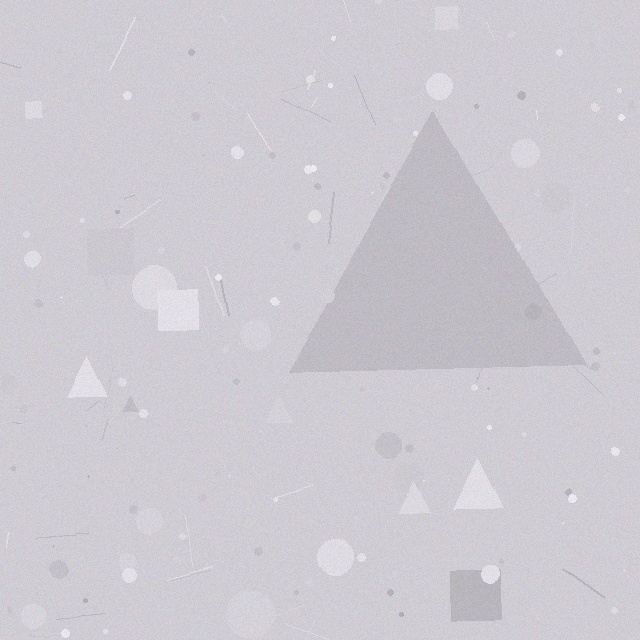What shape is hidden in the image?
A triangle is hidden in the image.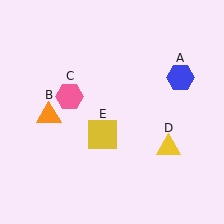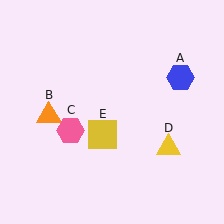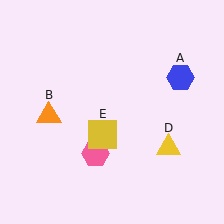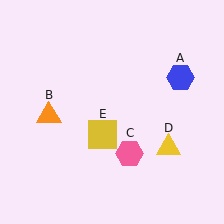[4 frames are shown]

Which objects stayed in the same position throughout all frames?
Blue hexagon (object A) and orange triangle (object B) and yellow triangle (object D) and yellow square (object E) remained stationary.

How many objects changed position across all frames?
1 object changed position: pink hexagon (object C).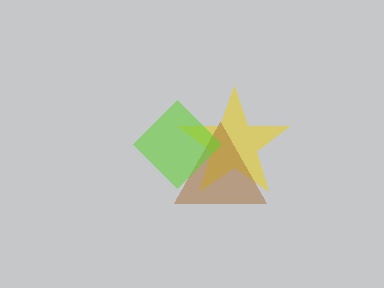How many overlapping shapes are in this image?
There are 3 overlapping shapes in the image.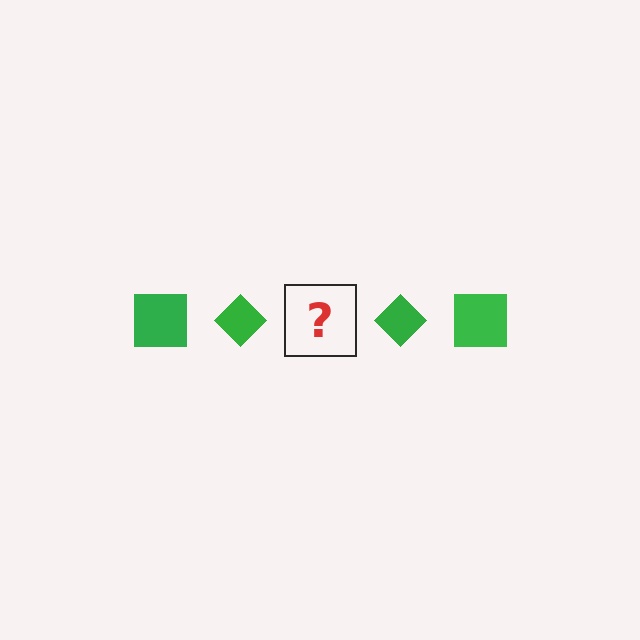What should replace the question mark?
The question mark should be replaced with a green square.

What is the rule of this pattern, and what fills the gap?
The rule is that the pattern cycles through square, diamond shapes in green. The gap should be filled with a green square.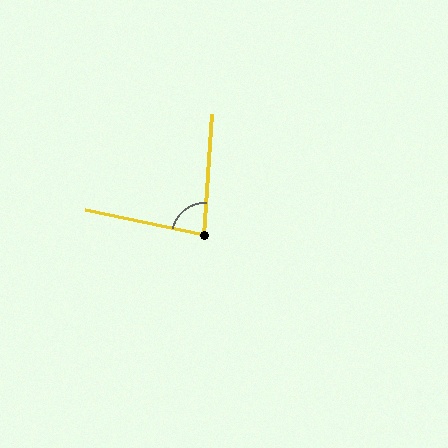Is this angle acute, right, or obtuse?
It is acute.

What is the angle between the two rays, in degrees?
Approximately 82 degrees.